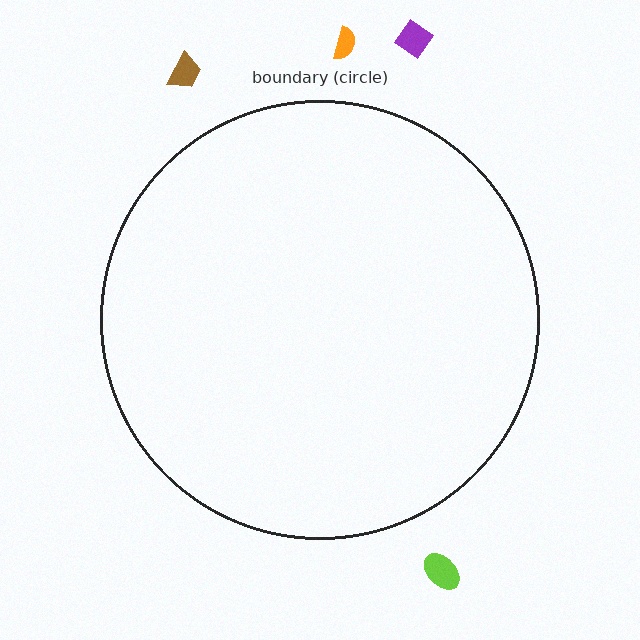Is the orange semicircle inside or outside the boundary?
Outside.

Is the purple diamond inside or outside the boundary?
Outside.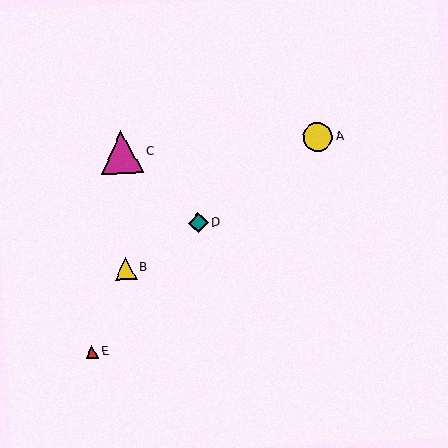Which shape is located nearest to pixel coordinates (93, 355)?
The red triangle (labeled E) at (92, 352) is nearest to that location.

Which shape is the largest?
The magenta triangle (labeled C) is the largest.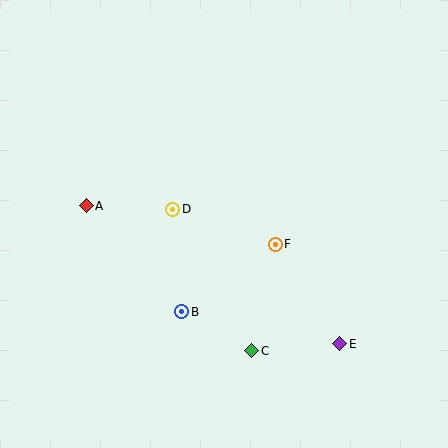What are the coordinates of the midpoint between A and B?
The midpoint between A and B is at (134, 259).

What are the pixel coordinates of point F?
Point F is at (275, 244).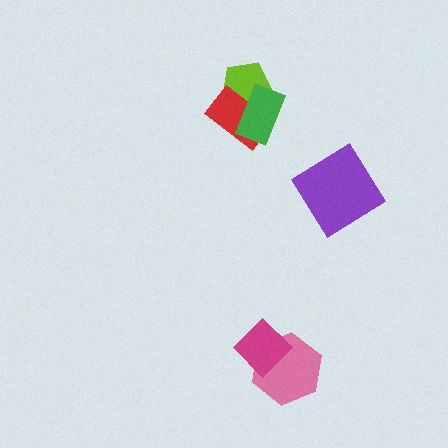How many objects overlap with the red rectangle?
2 objects overlap with the red rectangle.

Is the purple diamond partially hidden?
No, no other shape covers it.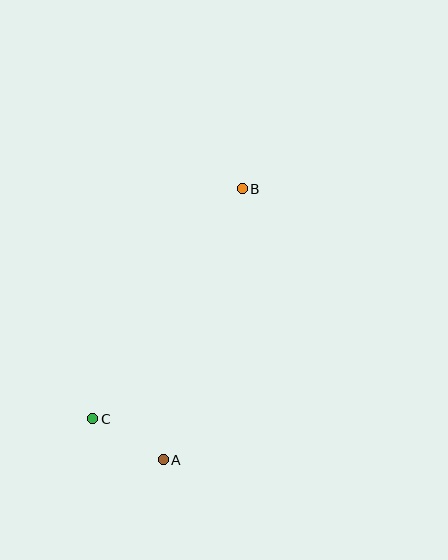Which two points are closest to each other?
Points A and C are closest to each other.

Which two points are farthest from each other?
Points A and B are farthest from each other.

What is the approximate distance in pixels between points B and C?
The distance between B and C is approximately 274 pixels.